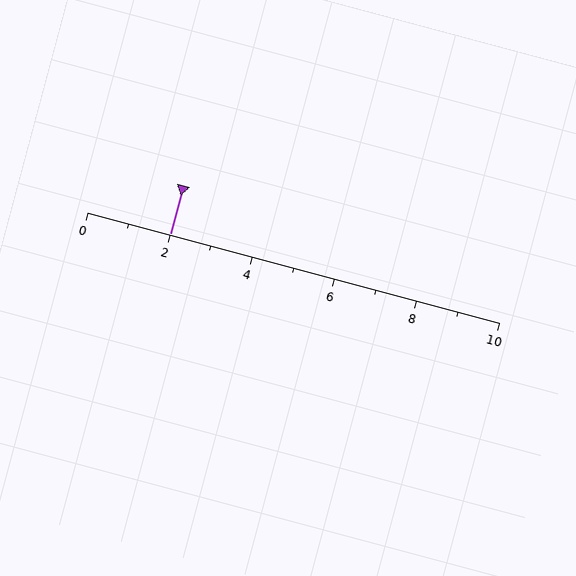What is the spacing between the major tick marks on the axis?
The major ticks are spaced 2 apart.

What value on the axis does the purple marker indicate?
The marker indicates approximately 2.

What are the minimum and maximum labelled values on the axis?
The axis runs from 0 to 10.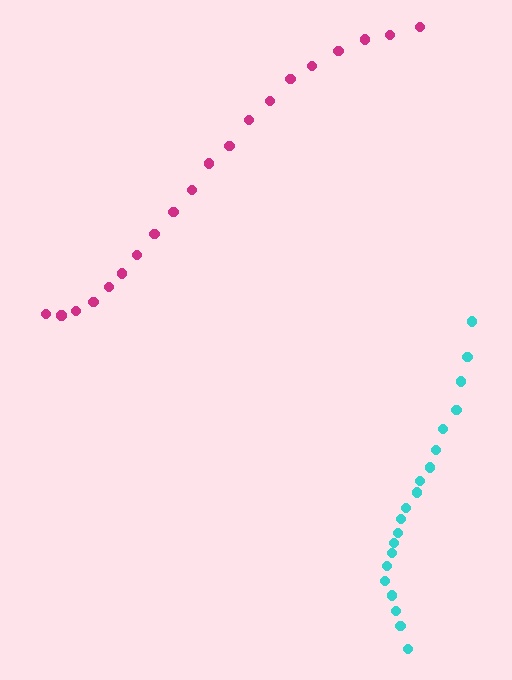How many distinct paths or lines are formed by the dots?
There are 2 distinct paths.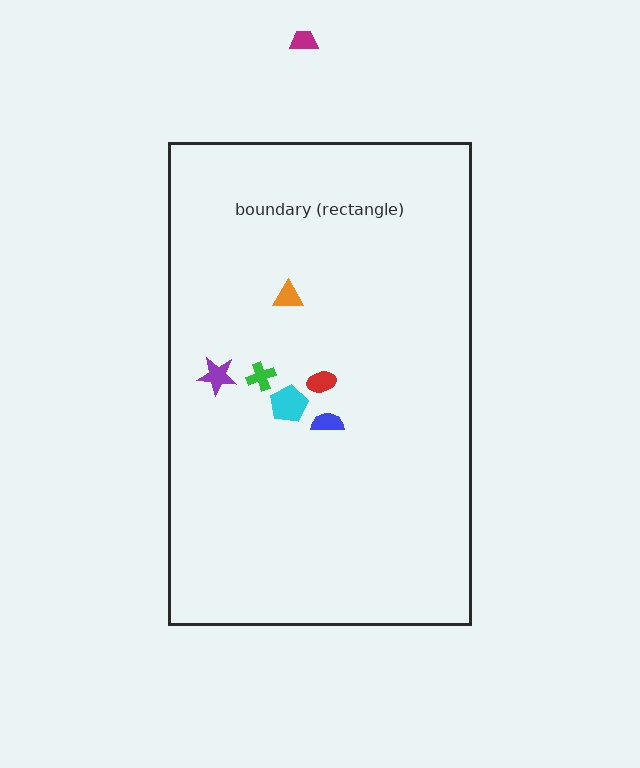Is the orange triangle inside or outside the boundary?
Inside.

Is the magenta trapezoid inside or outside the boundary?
Outside.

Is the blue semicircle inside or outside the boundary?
Inside.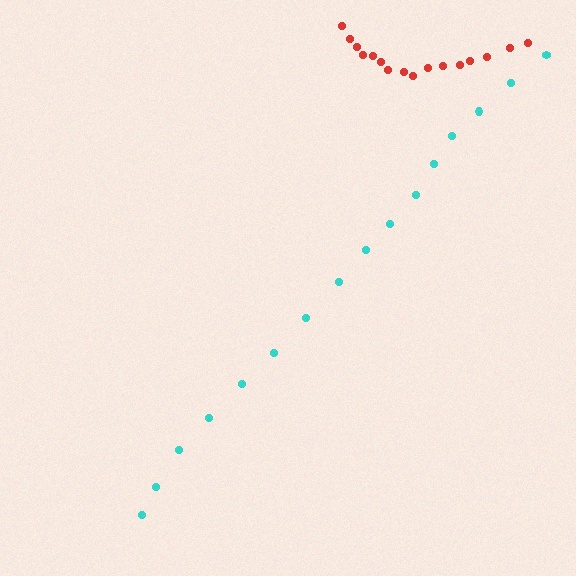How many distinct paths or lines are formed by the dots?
There are 2 distinct paths.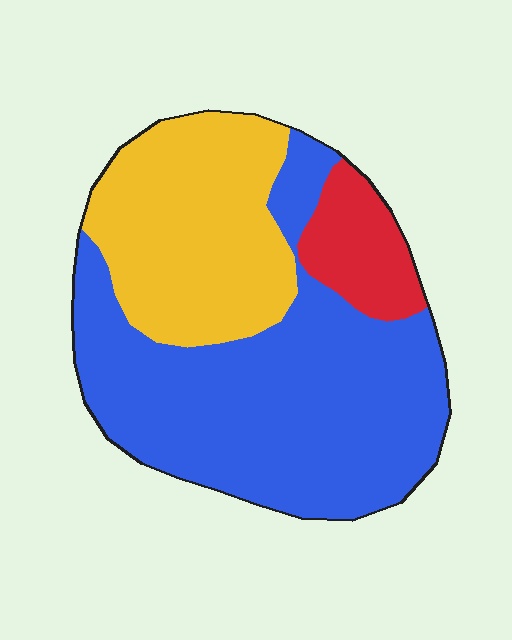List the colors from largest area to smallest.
From largest to smallest: blue, yellow, red.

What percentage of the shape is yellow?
Yellow takes up about one third (1/3) of the shape.